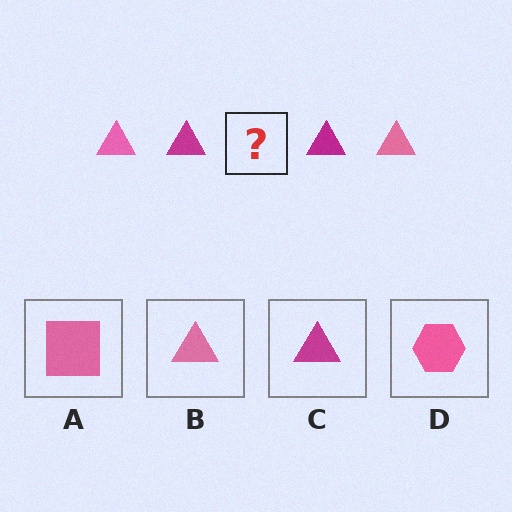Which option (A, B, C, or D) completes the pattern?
B.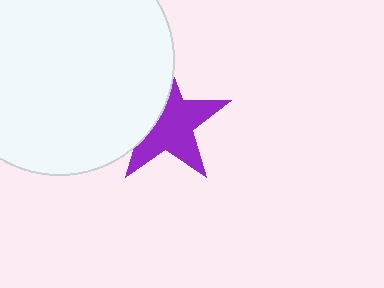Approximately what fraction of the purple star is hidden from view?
Roughly 35% of the purple star is hidden behind the white circle.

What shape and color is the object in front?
The object in front is a white circle.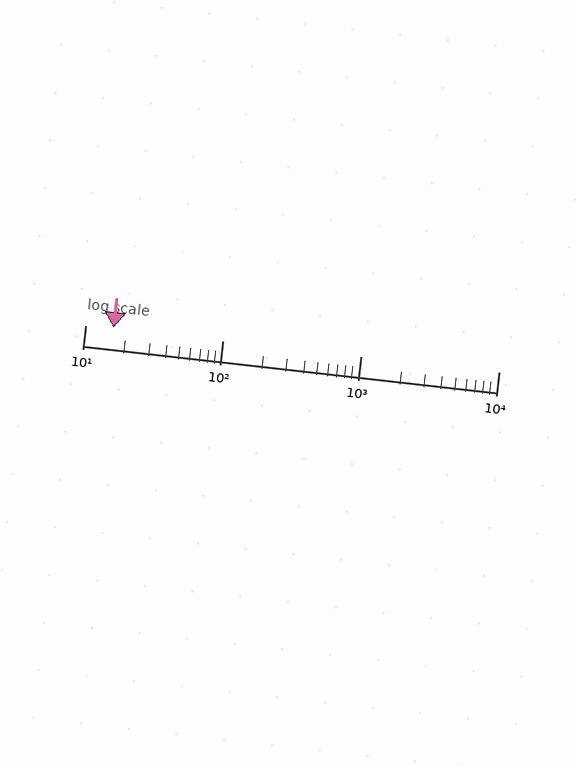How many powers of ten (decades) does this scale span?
The scale spans 3 decades, from 10 to 10000.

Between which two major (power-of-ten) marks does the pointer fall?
The pointer is between 10 and 100.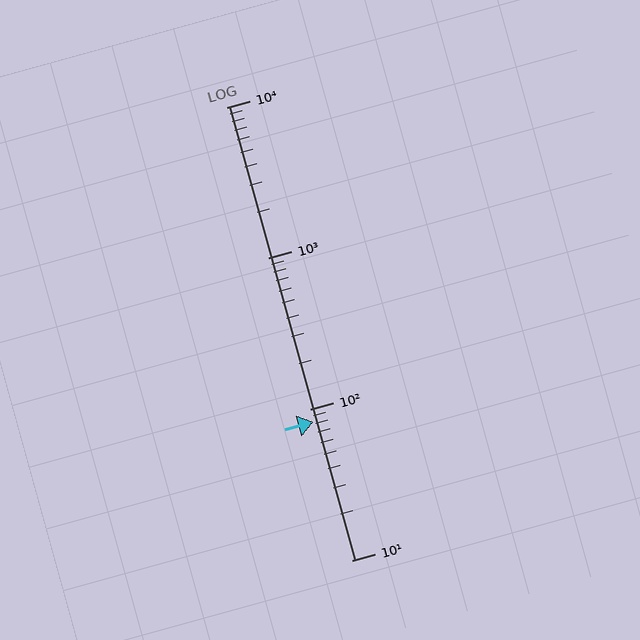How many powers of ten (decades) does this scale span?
The scale spans 3 decades, from 10 to 10000.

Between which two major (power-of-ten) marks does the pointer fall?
The pointer is between 10 and 100.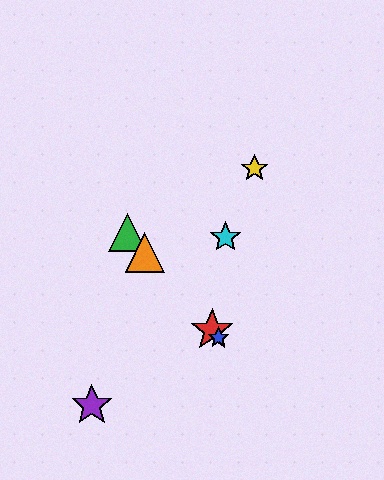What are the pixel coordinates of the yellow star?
The yellow star is at (254, 169).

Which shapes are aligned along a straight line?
The red star, the blue star, the green triangle, the orange triangle are aligned along a straight line.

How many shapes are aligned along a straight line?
4 shapes (the red star, the blue star, the green triangle, the orange triangle) are aligned along a straight line.